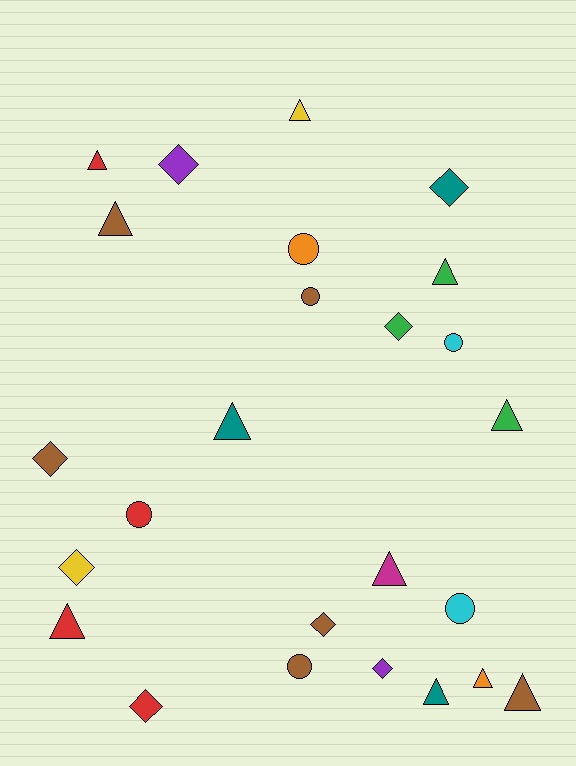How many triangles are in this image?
There are 11 triangles.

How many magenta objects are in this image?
There is 1 magenta object.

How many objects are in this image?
There are 25 objects.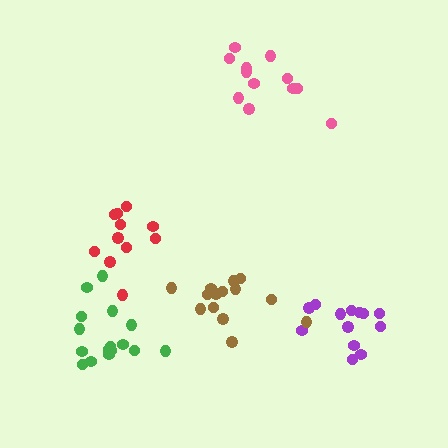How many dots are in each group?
Group 1: 13 dots, Group 2: 11 dots, Group 3: 12 dots, Group 4: 16 dots, Group 5: 14 dots (66 total).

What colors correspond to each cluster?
The clusters are colored: purple, red, pink, green, brown.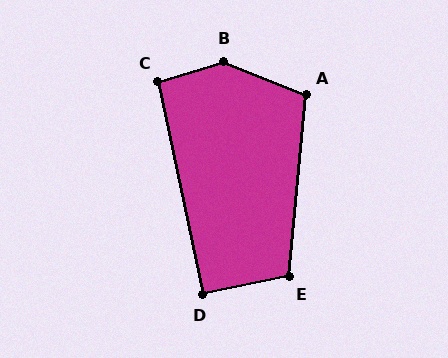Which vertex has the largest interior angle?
B, at approximately 141 degrees.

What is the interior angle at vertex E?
Approximately 107 degrees (obtuse).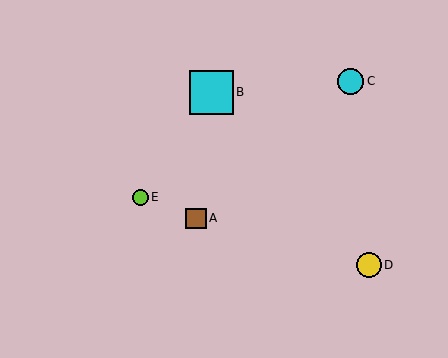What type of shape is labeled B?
Shape B is a cyan square.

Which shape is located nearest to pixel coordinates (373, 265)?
The yellow circle (labeled D) at (369, 265) is nearest to that location.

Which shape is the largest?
The cyan square (labeled B) is the largest.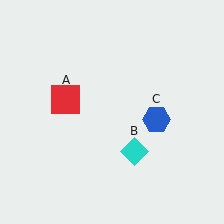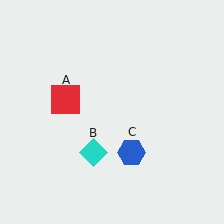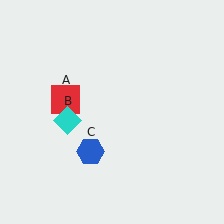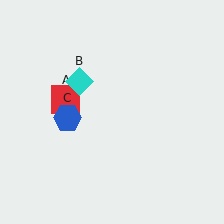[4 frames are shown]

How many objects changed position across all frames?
2 objects changed position: cyan diamond (object B), blue hexagon (object C).